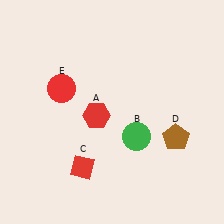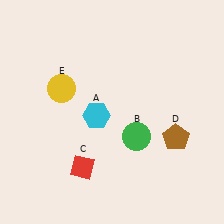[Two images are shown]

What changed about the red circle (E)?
In Image 1, E is red. In Image 2, it changed to yellow.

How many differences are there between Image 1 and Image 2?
There are 2 differences between the two images.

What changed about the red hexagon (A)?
In Image 1, A is red. In Image 2, it changed to cyan.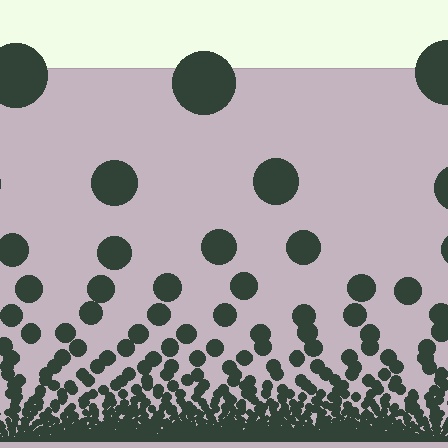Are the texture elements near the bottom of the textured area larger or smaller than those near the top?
Smaller. The gradient is inverted — elements near the bottom are smaller and denser.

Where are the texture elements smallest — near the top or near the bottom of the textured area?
Near the bottom.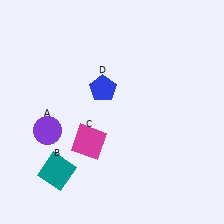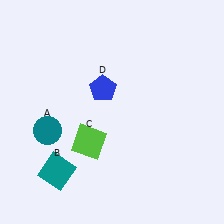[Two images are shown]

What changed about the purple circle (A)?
In Image 1, A is purple. In Image 2, it changed to teal.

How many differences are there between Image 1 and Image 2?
There are 2 differences between the two images.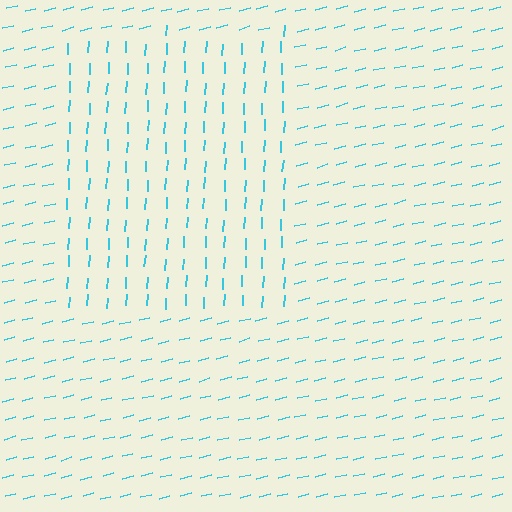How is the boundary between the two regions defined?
The boundary is defined purely by a change in line orientation (approximately 73 degrees difference). All lines are the same color and thickness.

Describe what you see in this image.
The image is filled with small cyan line segments. A rectangle region in the image has lines oriented differently from the surrounding lines, creating a visible texture boundary.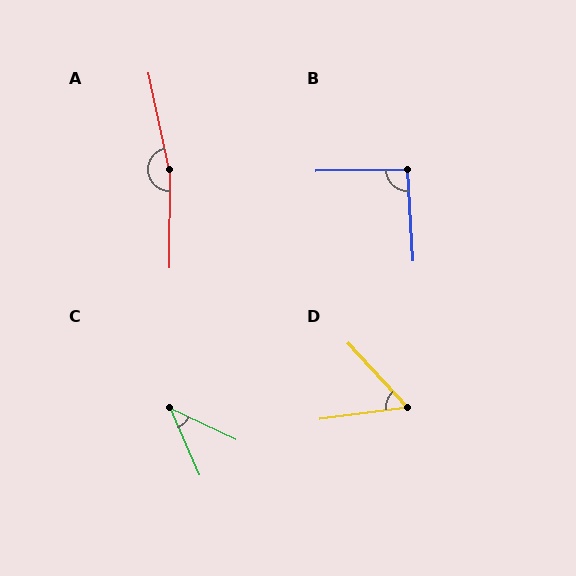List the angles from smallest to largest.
C (41°), D (55°), B (93°), A (168°).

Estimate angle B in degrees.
Approximately 93 degrees.